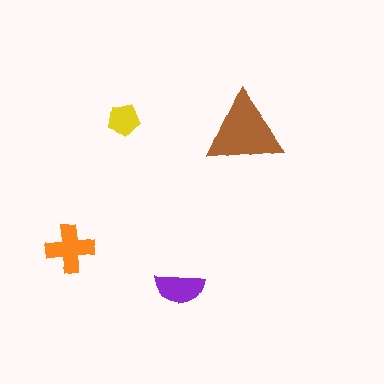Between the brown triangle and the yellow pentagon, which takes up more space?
The brown triangle.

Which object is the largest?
The brown triangle.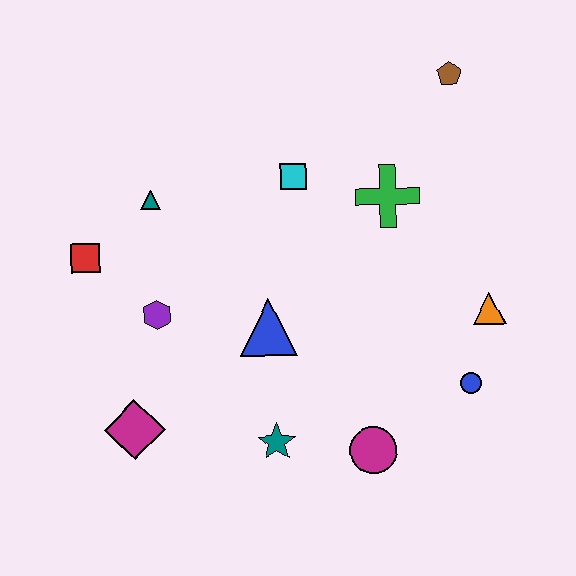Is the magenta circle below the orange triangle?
Yes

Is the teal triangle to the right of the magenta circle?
No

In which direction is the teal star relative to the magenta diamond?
The teal star is to the right of the magenta diamond.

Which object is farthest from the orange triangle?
The red square is farthest from the orange triangle.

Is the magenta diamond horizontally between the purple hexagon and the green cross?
No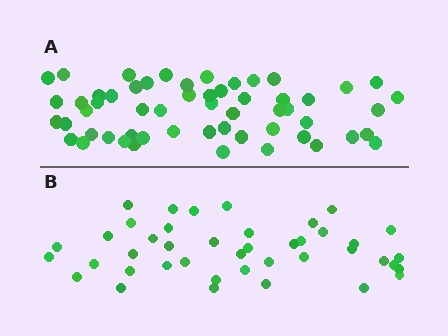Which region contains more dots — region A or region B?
Region A (the top region) has more dots.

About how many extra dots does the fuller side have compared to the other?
Region A has approximately 15 more dots than region B.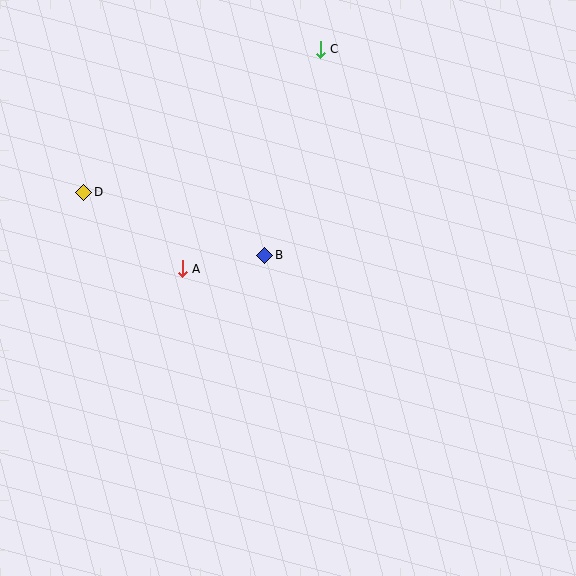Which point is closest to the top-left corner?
Point D is closest to the top-left corner.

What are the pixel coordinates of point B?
Point B is at (265, 255).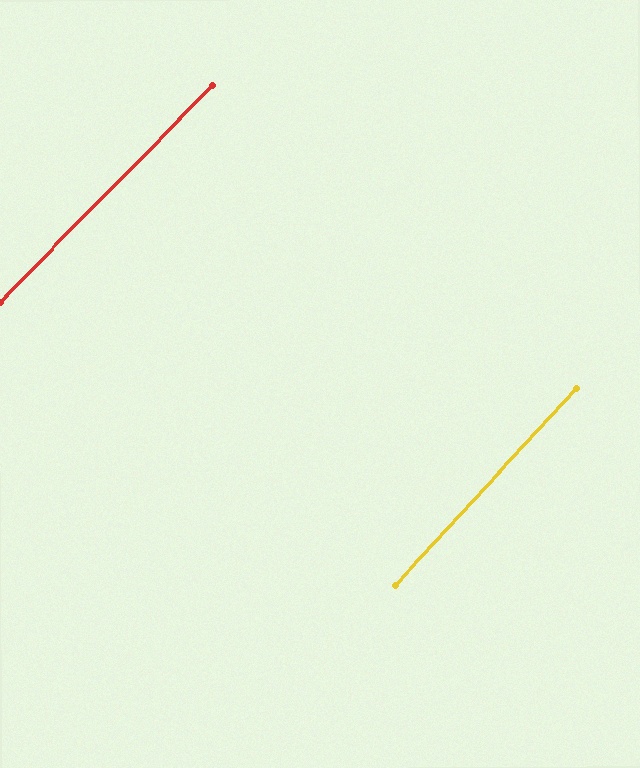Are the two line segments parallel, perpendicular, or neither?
Parallel — their directions differ by only 1.8°.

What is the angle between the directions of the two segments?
Approximately 2 degrees.